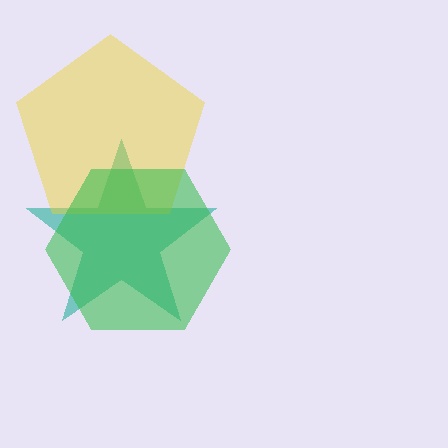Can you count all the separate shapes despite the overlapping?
Yes, there are 3 separate shapes.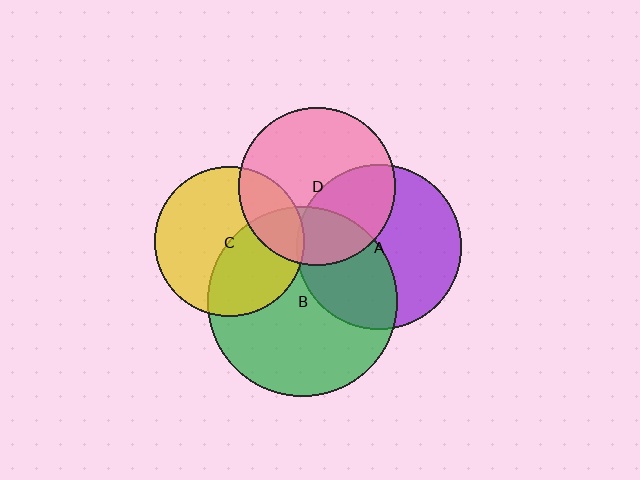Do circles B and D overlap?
Yes.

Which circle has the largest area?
Circle B (green).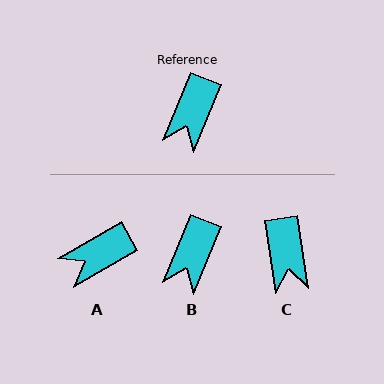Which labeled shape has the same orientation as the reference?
B.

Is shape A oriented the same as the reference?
No, it is off by about 38 degrees.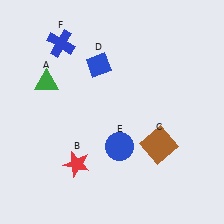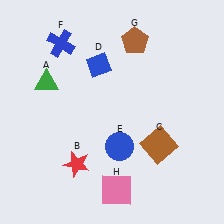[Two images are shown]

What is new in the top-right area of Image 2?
A brown pentagon (G) was added in the top-right area of Image 2.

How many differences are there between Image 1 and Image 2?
There are 2 differences between the two images.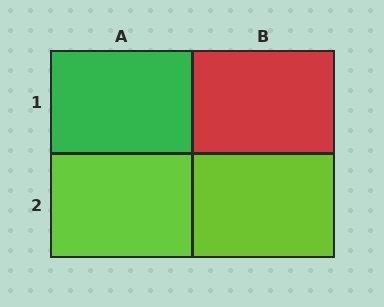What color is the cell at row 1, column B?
Red.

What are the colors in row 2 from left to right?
Lime, lime.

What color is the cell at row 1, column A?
Green.